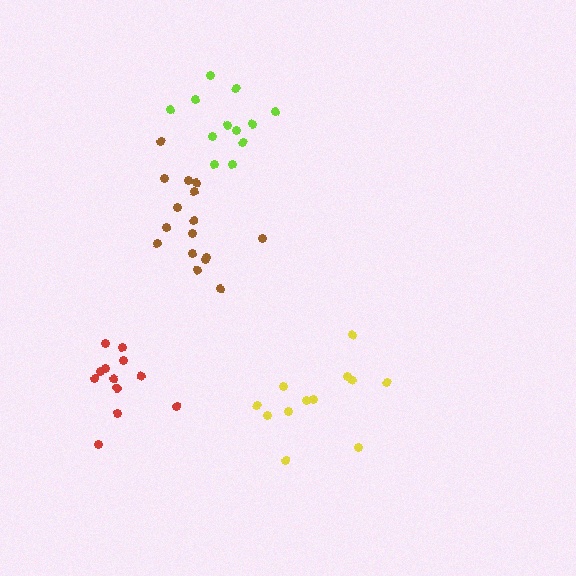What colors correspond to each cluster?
The clusters are colored: yellow, red, brown, lime.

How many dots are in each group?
Group 1: 12 dots, Group 2: 12 dots, Group 3: 16 dots, Group 4: 12 dots (52 total).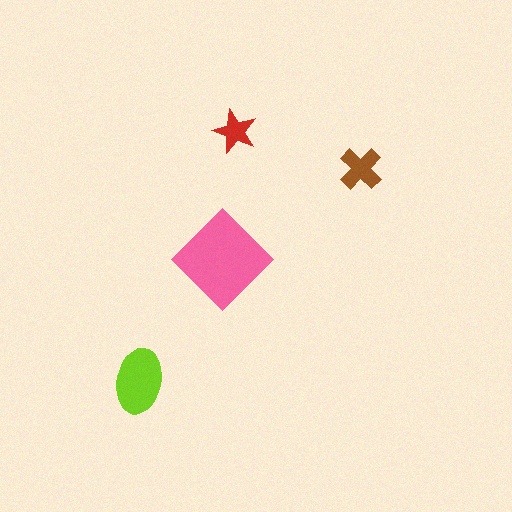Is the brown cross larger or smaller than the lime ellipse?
Smaller.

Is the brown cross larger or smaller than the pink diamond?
Smaller.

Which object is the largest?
The pink diamond.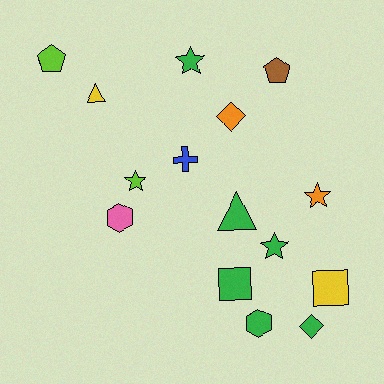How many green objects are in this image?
There are 6 green objects.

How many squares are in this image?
There are 2 squares.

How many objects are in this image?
There are 15 objects.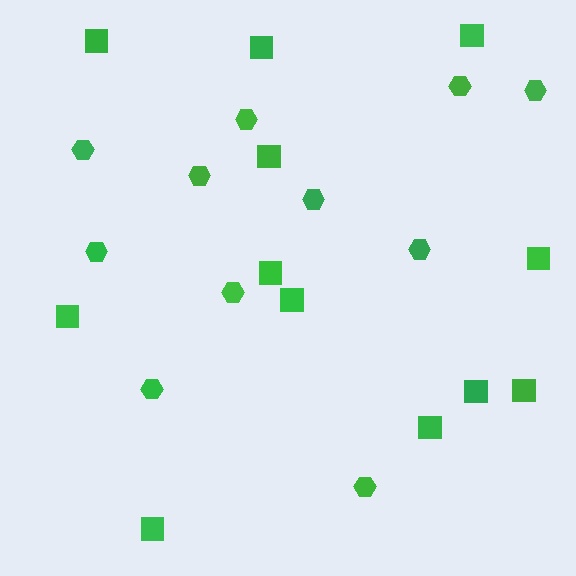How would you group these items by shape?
There are 2 groups: one group of hexagons (11) and one group of squares (12).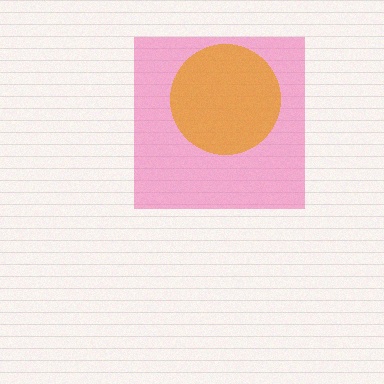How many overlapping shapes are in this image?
There are 2 overlapping shapes in the image.